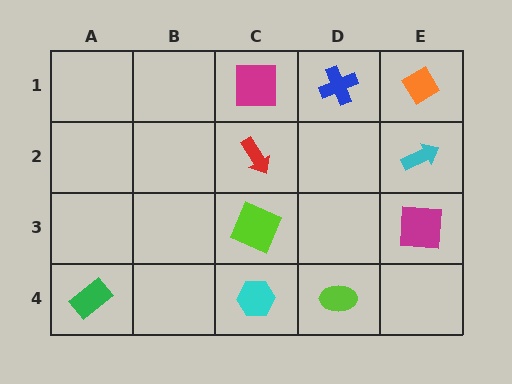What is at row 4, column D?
A lime ellipse.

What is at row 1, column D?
A blue cross.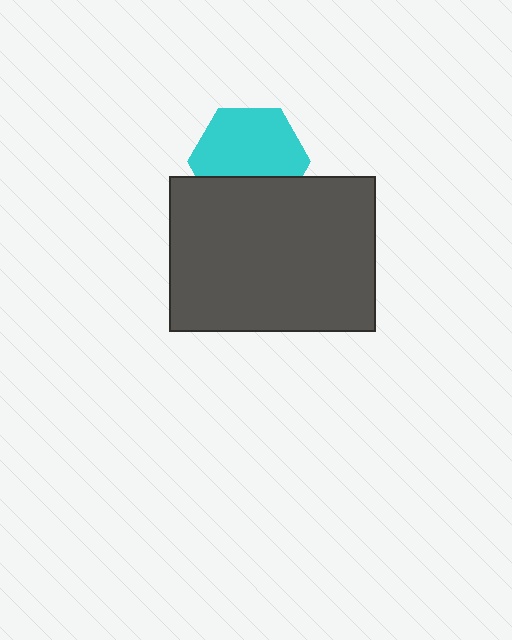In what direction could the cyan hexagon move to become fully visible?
The cyan hexagon could move up. That would shift it out from behind the dark gray rectangle entirely.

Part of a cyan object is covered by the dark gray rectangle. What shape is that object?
It is a hexagon.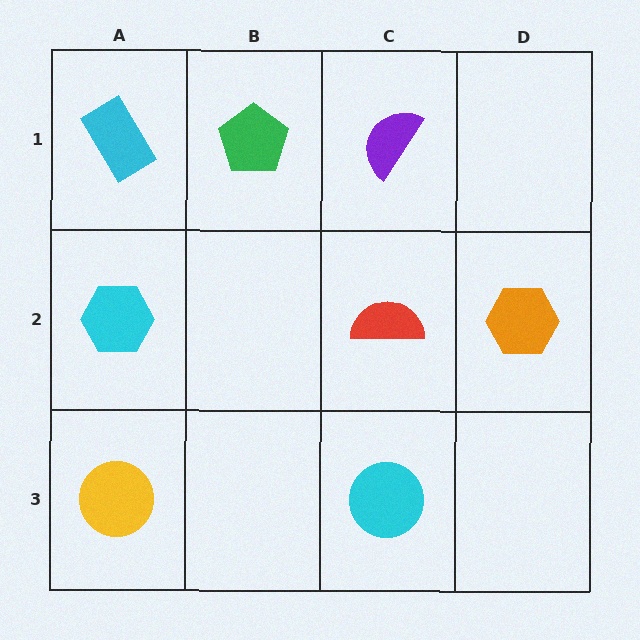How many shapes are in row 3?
2 shapes.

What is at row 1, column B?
A green pentagon.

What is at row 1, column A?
A cyan rectangle.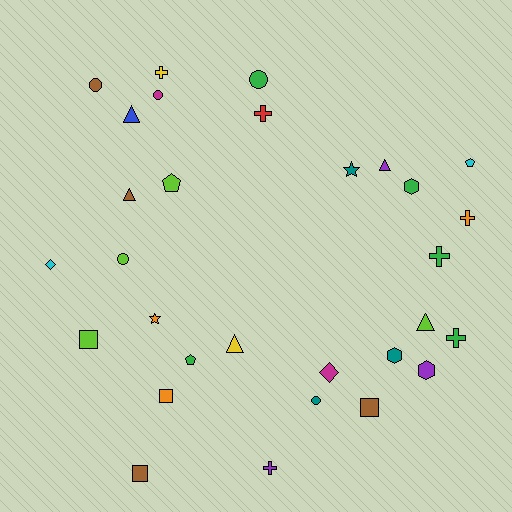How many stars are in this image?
There are 2 stars.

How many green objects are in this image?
There are 5 green objects.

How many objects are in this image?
There are 30 objects.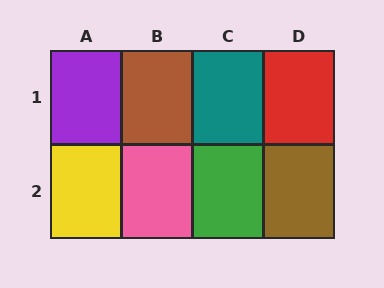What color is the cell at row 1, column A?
Purple.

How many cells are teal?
1 cell is teal.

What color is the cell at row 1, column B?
Brown.